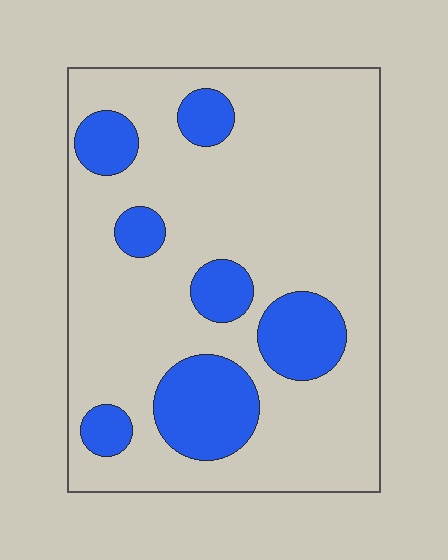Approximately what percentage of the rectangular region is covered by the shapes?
Approximately 20%.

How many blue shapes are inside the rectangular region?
7.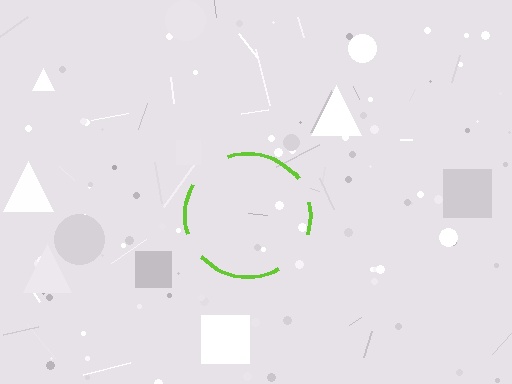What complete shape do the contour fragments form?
The contour fragments form a circle.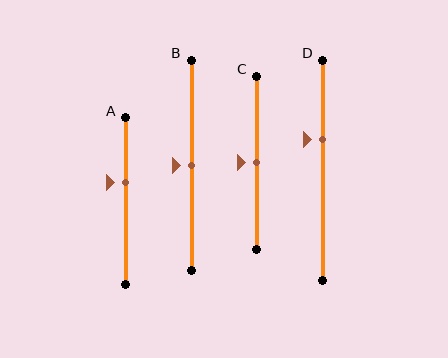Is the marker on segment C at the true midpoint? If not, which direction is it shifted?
Yes, the marker on segment C is at the true midpoint.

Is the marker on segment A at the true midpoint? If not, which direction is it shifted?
No, the marker on segment A is shifted upward by about 11% of the segment length.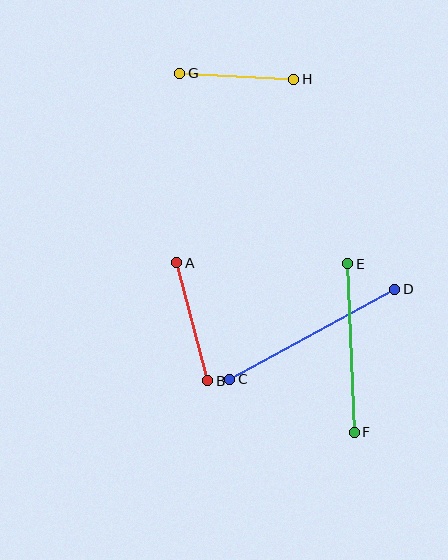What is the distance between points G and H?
The distance is approximately 114 pixels.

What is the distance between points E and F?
The distance is approximately 169 pixels.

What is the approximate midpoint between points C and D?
The midpoint is at approximately (312, 334) pixels.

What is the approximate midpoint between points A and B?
The midpoint is at approximately (192, 322) pixels.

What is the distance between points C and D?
The distance is approximately 188 pixels.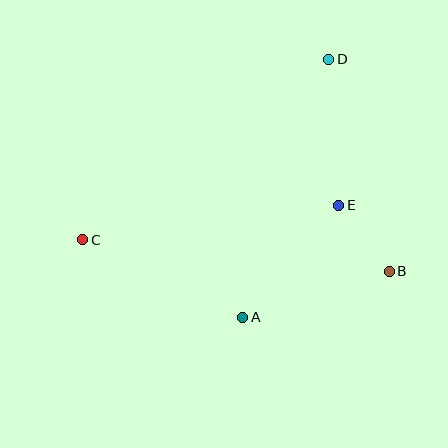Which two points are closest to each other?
Points B and E are closest to each other.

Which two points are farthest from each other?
Points B and C are farthest from each other.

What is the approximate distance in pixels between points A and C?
The distance between A and C is approximately 178 pixels.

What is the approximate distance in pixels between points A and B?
The distance between A and B is approximately 154 pixels.